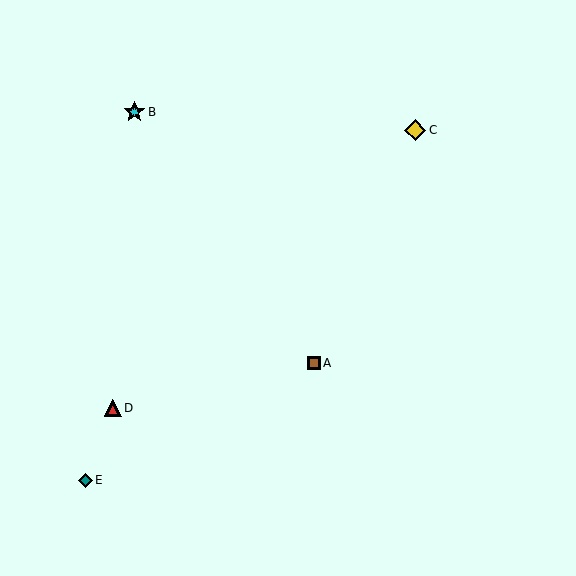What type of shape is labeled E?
Shape E is a teal diamond.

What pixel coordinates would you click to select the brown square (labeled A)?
Click at (314, 363) to select the brown square A.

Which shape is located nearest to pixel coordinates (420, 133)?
The yellow diamond (labeled C) at (415, 130) is nearest to that location.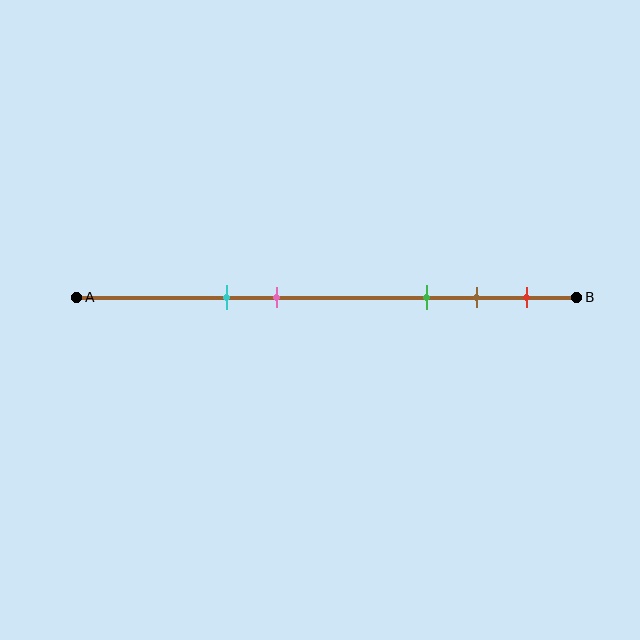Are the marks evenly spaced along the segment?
No, the marks are not evenly spaced.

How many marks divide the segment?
There are 5 marks dividing the segment.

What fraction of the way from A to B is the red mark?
The red mark is approximately 90% (0.9) of the way from A to B.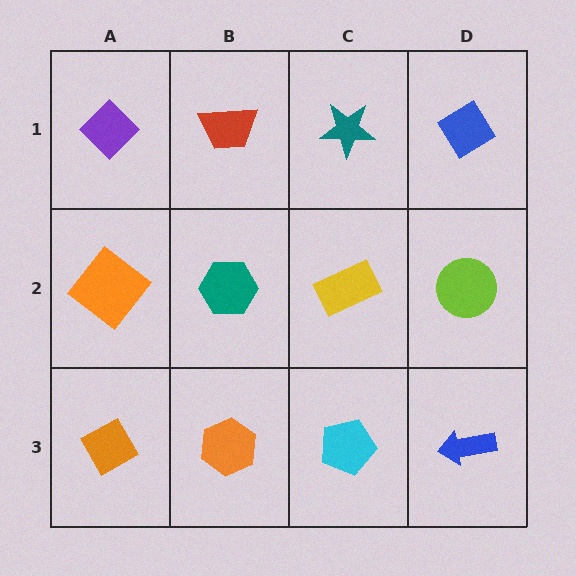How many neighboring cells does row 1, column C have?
3.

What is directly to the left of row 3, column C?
An orange hexagon.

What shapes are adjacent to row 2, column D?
A blue diamond (row 1, column D), a blue arrow (row 3, column D), a yellow rectangle (row 2, column C).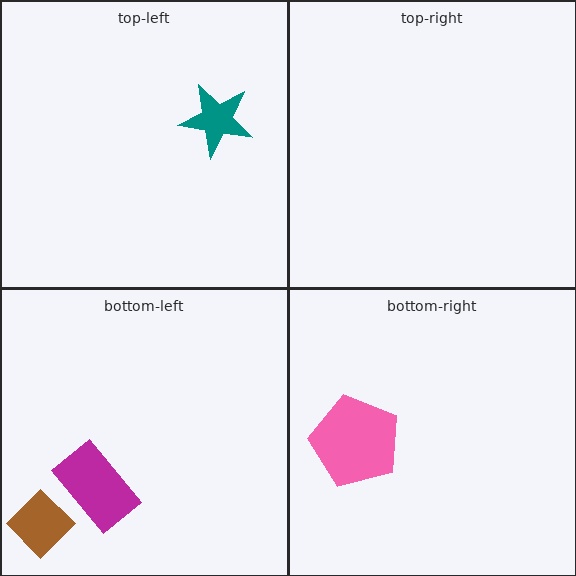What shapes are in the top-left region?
The teal star.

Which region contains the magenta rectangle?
The bottom-left region.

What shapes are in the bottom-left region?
The magenta rectangle, the brown diamond.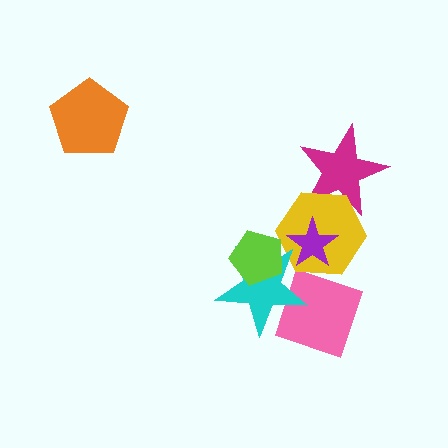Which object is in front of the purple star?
The cyan star is in front of the purple star.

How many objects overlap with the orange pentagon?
0 objects overlap with the orange pentagon.